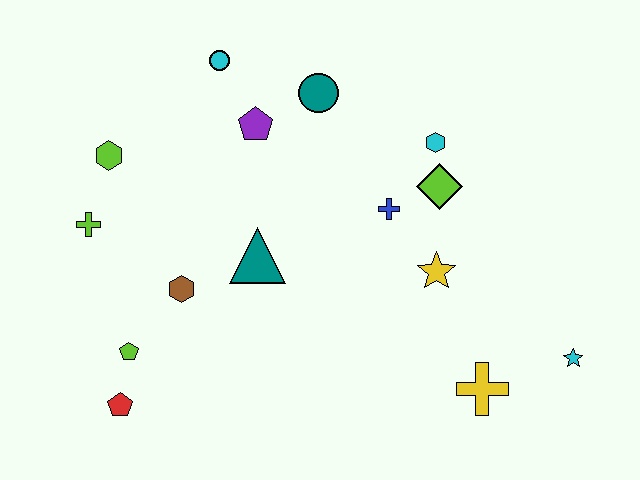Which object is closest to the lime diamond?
The cyan hexagon is closest to the lime diamond.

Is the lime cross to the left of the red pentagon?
Yes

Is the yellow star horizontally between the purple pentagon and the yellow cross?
Yes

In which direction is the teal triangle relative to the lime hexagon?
The teal triangle is to the right of the lime hexagon.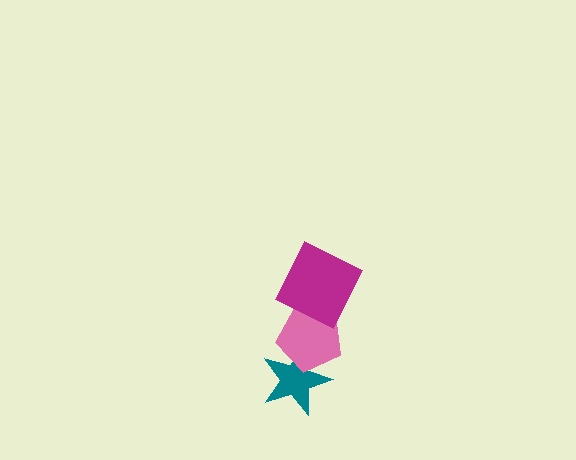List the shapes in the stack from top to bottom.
From top to bottom: the magenta square, the pink pentagon, the teal star.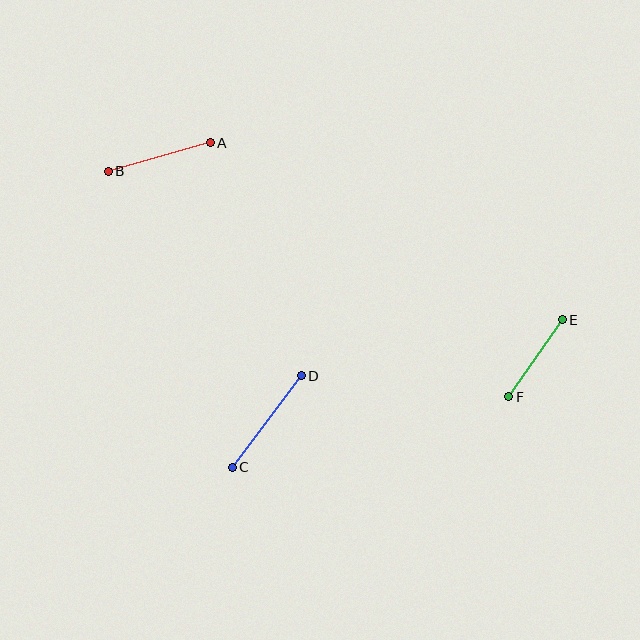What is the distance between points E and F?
The distance is approximately 94 pixels.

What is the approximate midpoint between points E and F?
The midpoint is at approximately (535, 358) pixels.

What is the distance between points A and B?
The distance is approximately 106 pixels.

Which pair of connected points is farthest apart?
Points C and D are farthest apart.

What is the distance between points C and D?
The distance is approximately 114 pixels.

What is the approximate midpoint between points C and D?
The midpoint is at approximately (267, 422) pixels.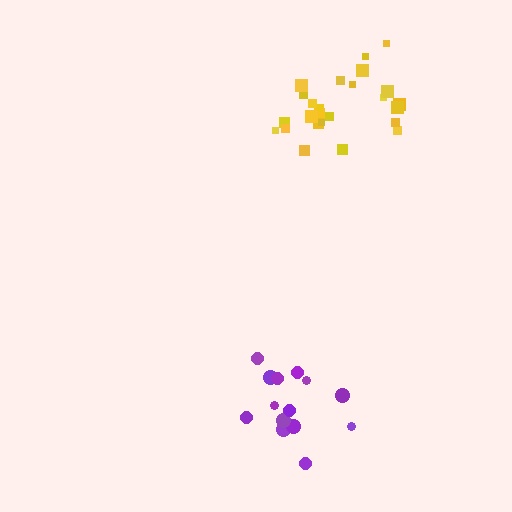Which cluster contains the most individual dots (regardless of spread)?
Yellow (25).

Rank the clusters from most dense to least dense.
yellow, purple.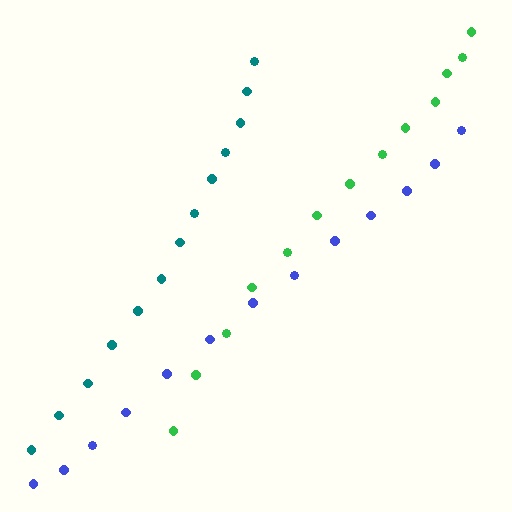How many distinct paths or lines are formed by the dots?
There are 3 distinct paths.